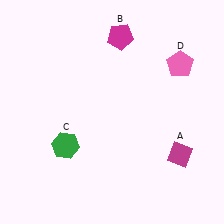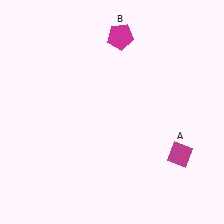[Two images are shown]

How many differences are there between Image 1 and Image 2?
There are 2 differences between the two images.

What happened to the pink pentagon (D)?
The pink pentagon (D) was removed in Image 2. It was in the top-right area of Image 1.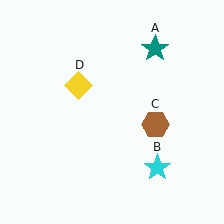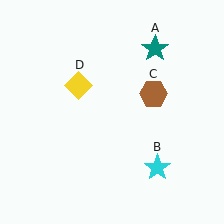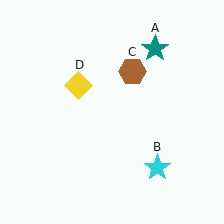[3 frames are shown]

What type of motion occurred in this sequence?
The brown hexagon (object C) rotated counterclockwise around the center of the scene.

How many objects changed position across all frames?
1 object changed position: brown hexagon (object C).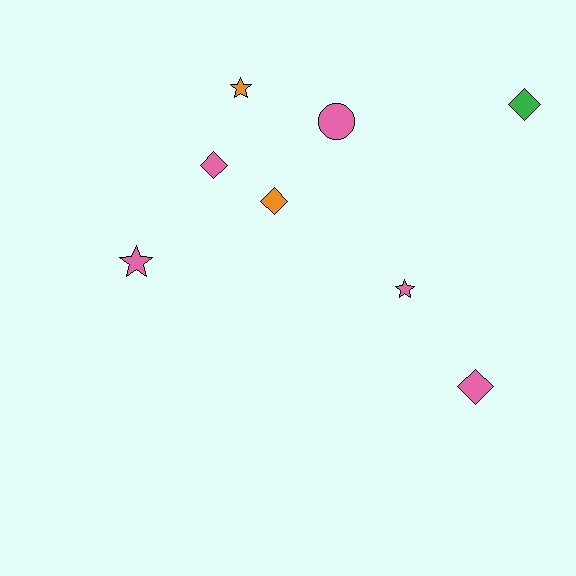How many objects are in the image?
There are 8 objects.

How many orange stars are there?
There is 1 orange star.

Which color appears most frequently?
Pink, with 5 objects.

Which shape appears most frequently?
Diamond, with 4 objects.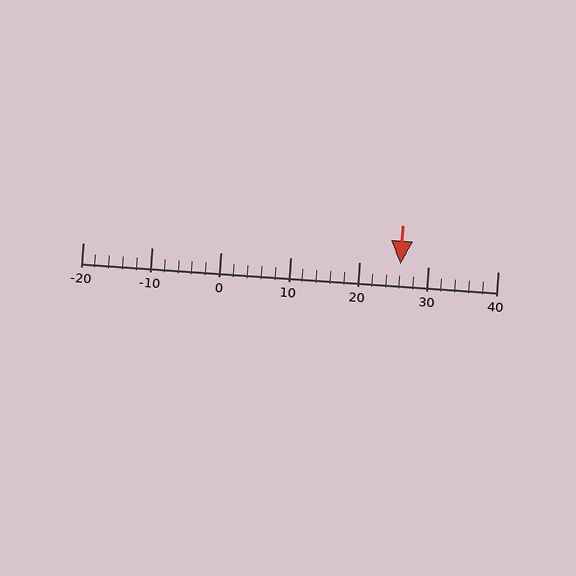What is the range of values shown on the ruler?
The ruler shows values from -20 to 40.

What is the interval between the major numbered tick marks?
The major tick marks are spaced 10 units apart.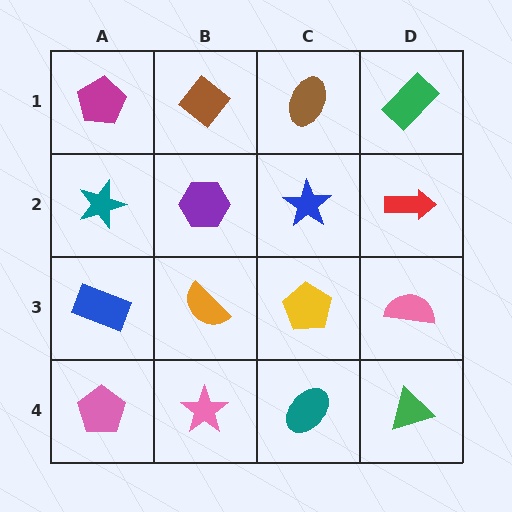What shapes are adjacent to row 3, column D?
A red arrow (row 2, column D), a green triangle (row 4, column D), a yellow pentagon (row 3, column C).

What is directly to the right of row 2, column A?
A purple hexagon.